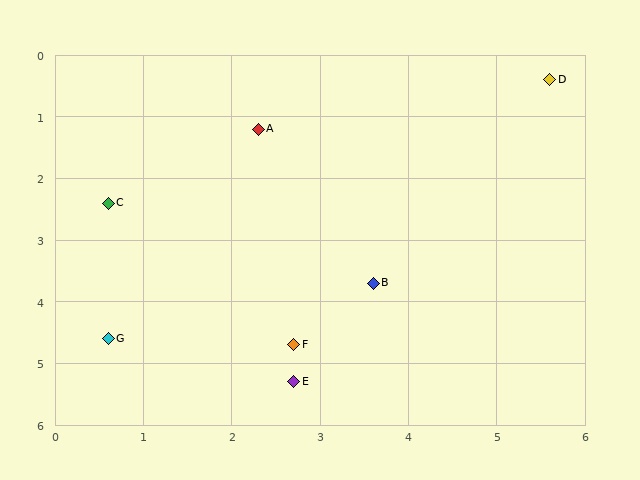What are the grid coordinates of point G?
Point G is at approximately (0.6, 4.6).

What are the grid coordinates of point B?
Point B is at approximately (3.6, 3.7).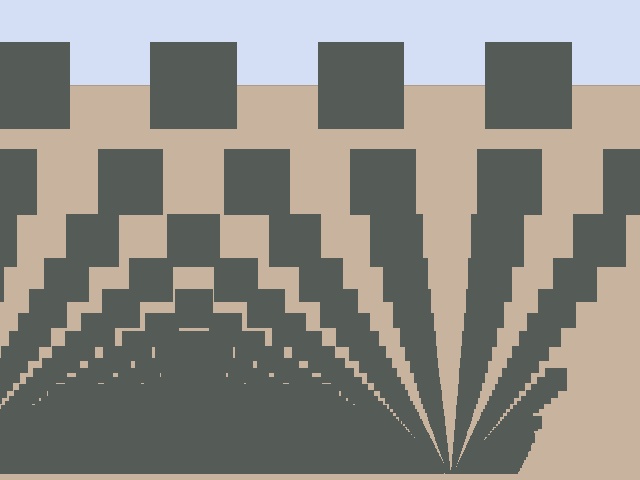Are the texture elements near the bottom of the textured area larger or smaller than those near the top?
Smaller. The gradient is inverted — elements near the bottom are smaller and denser.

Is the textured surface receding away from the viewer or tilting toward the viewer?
The surface appears to tilt toward the viewer. Texture elements get larger and sparser toward the top.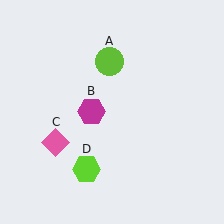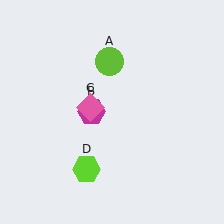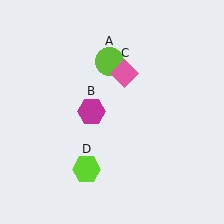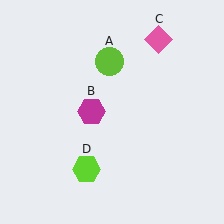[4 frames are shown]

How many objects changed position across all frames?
1 object changed position: pink diamond (object C).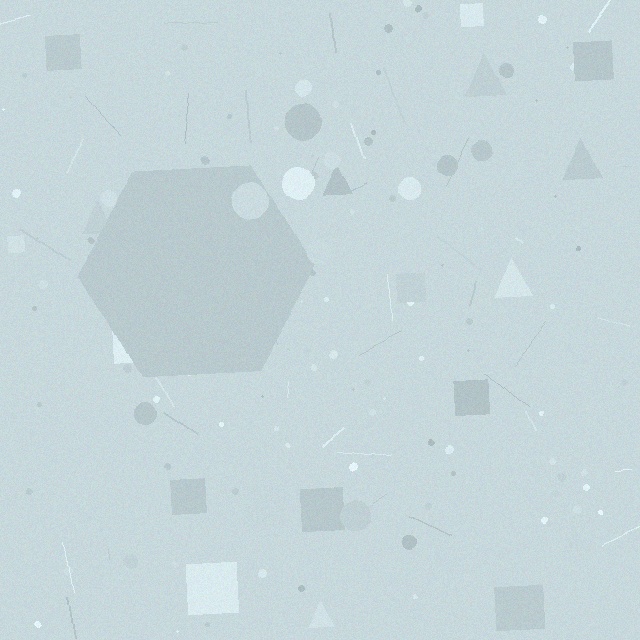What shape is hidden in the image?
A hexagon is hidden in the image.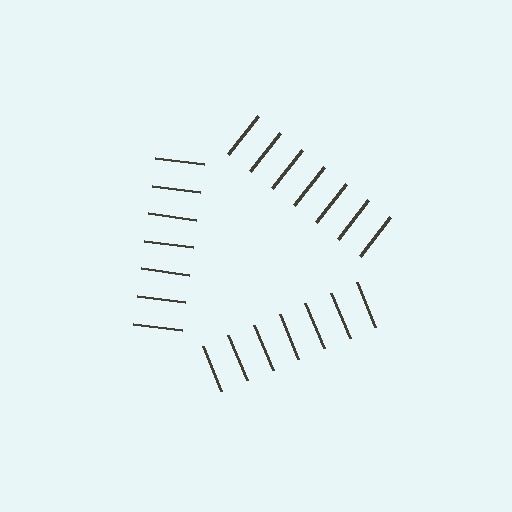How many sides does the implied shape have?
3 sides — the line-ends trace a triangle.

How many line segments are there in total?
21 — 7 along each of the 3 edges.